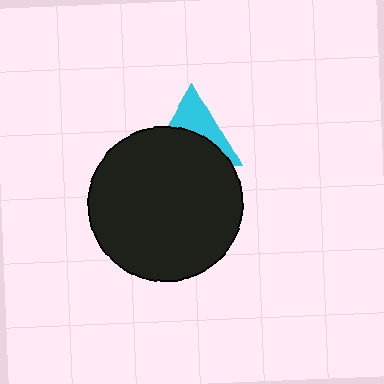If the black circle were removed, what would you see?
You would see the complete cyan triangle.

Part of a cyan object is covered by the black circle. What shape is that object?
It is a triangle.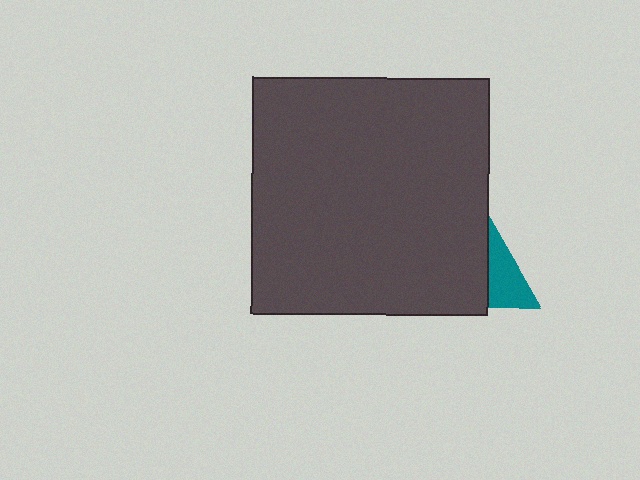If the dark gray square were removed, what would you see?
You would see the complete teal triangle.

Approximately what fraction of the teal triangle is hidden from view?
Roughly 66% of the teal triangle is hidden behind the dark gray square.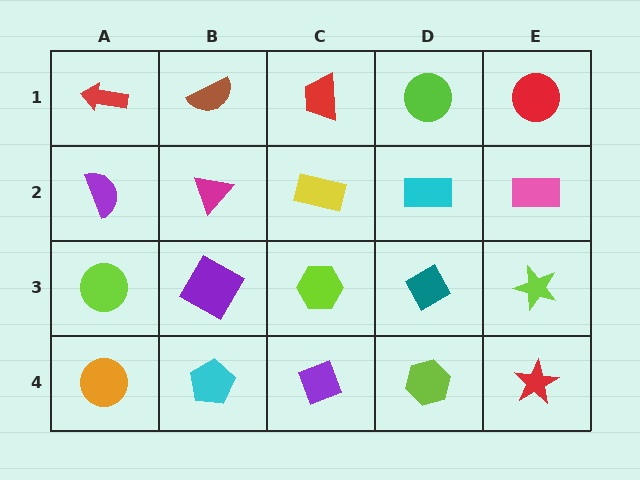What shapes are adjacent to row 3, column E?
A pink rectangle (row 2, column E), a red star (row 4, column E), a teal diamond (row 3, column D).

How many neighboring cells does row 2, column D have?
4.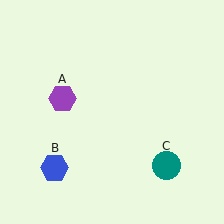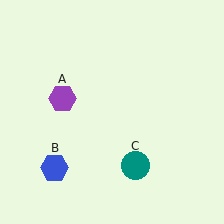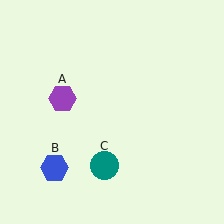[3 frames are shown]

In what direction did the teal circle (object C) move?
The teal circle (object C) moved left.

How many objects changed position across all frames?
1 object changed position: teal circle (object C).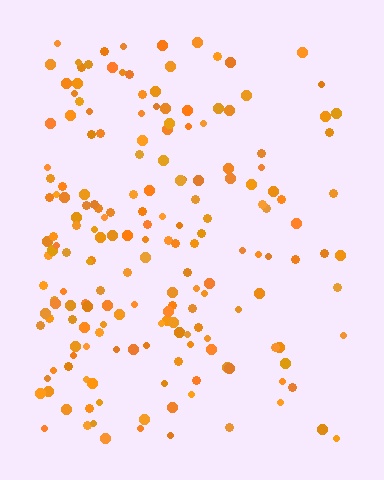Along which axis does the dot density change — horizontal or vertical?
Horizontal.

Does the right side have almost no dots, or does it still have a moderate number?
Still a moderate number, just noticeably fewer than the left.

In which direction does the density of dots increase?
From right to left, with the left side densest.